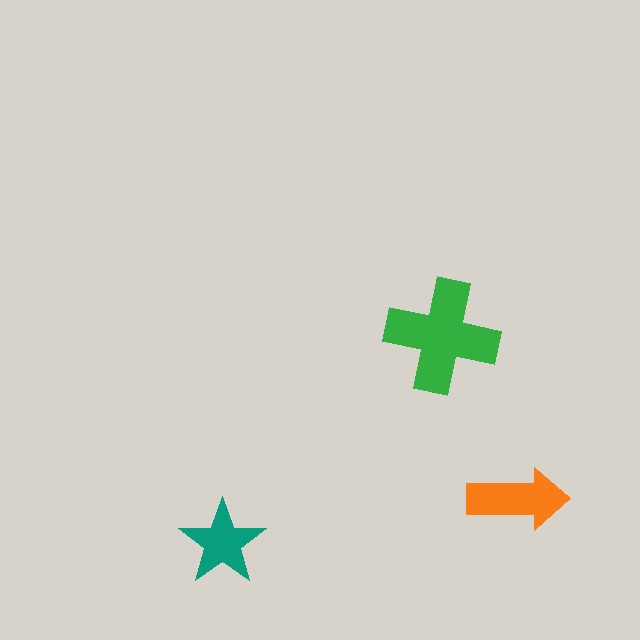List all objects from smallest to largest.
The teal star, the orange arrow, the green cross.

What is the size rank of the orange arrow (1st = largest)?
2nd.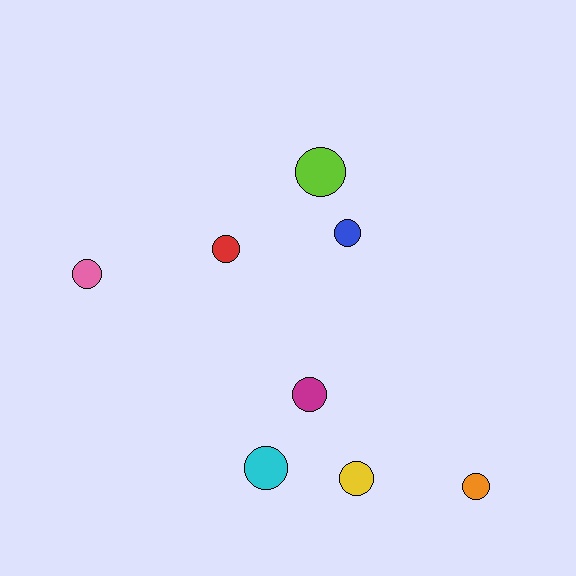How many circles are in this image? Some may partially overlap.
There are 8 circles.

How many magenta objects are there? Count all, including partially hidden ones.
There is 1 magenta object.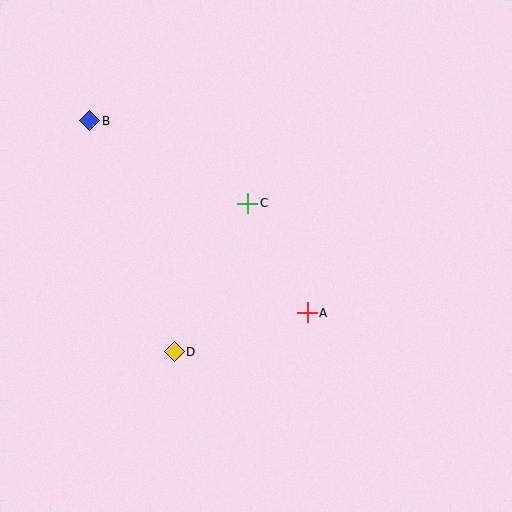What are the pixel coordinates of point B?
Point B is at (90, 121).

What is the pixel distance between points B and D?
The distance between B and D is 246 pixels.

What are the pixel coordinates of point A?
Point A is at (307, 313).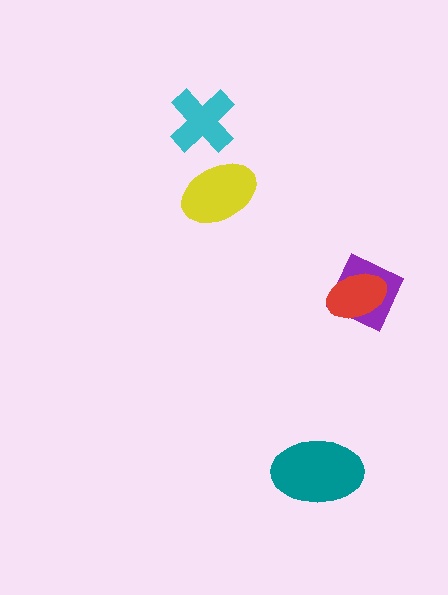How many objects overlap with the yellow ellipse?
0 objects overlap with the yellow ellipse.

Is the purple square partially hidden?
Yes, it is partially covered by another shape.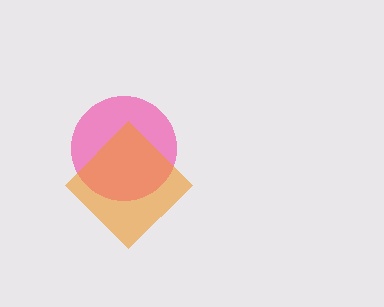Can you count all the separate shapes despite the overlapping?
Yes, there are 2 separate shapes.